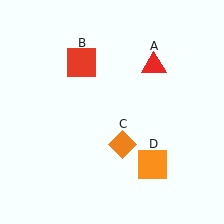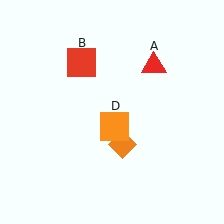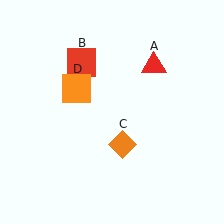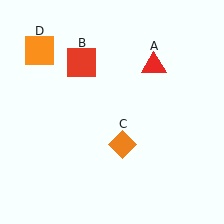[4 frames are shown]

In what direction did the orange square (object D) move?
The orange square (object D) moved up and to the left.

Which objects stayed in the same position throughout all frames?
Red triangle (object A) and red square (object B) and orange diamond (object C) remained stationary.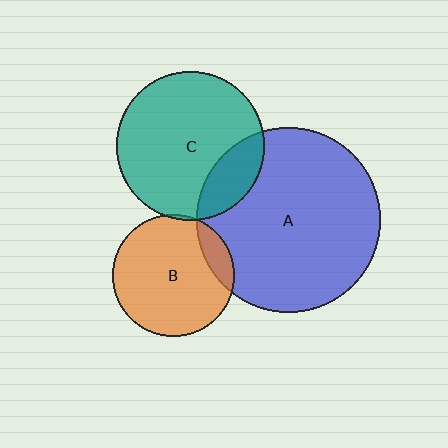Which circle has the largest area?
Circle A (blue).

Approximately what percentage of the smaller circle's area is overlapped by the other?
Approximately 10%.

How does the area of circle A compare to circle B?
Approximately 2.3 times.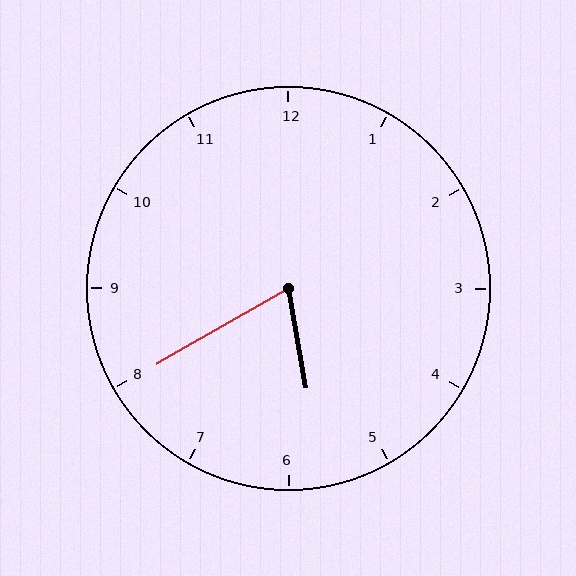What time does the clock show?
5:40.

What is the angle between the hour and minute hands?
Approximately 70 degrees.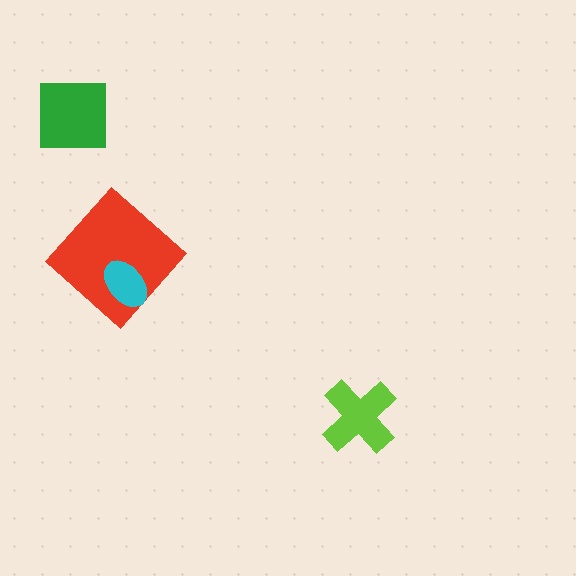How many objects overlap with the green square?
0 objects overlap with the green square.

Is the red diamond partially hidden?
Yes, it is partially covered by another shape.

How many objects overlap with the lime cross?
0 objects overlap with the lime cross.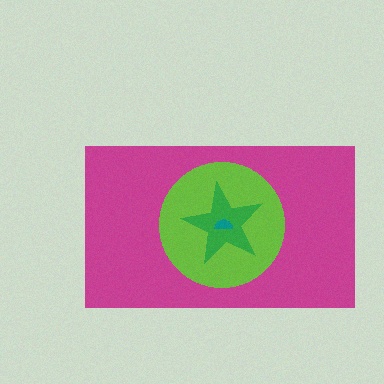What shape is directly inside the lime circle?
The green star.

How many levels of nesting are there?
4.